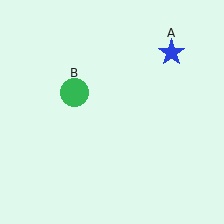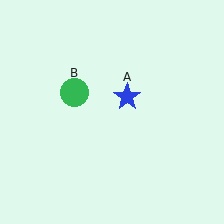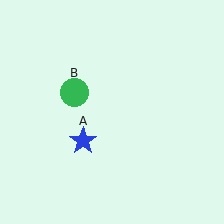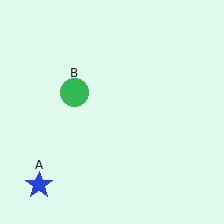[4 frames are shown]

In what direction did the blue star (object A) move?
The blue star (object A) moved down and to the left.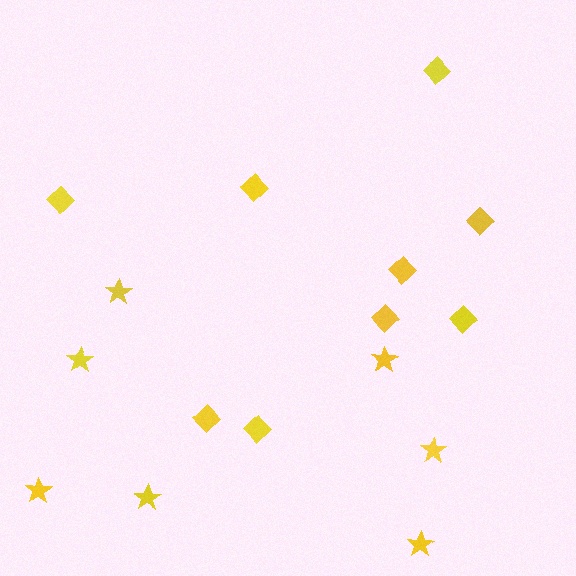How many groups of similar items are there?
There are 2 groups: one group of stars (7) and one group of diamonds (9).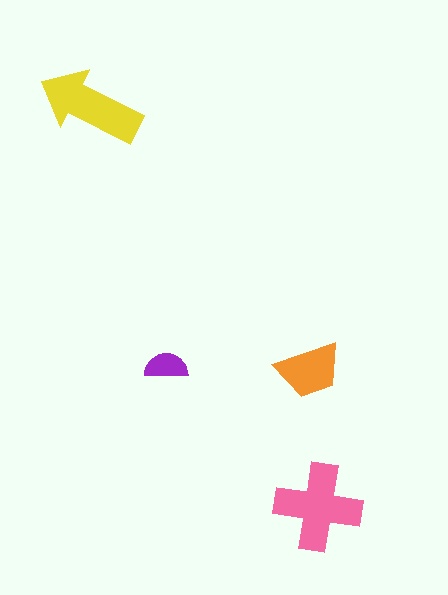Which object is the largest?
The pink cross.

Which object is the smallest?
The purple semicircle.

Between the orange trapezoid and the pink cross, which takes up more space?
The pink cross.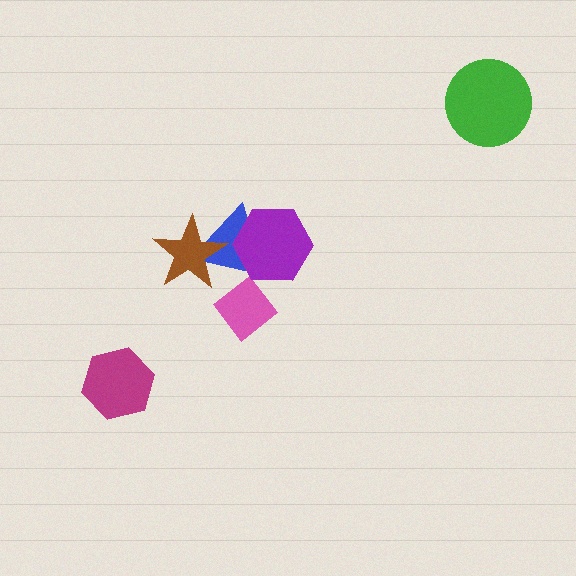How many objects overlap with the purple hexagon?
1 object overlaps with the purple hexagon.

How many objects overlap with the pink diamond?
1 object overlaps with the pink diamond.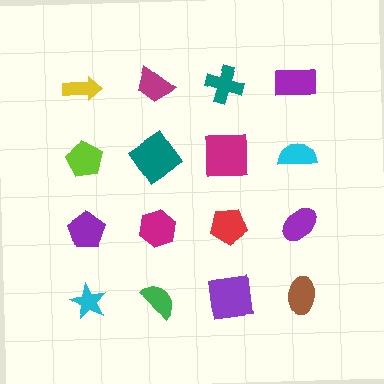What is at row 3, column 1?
A purple pentagon.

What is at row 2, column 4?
A cyan semicircle.